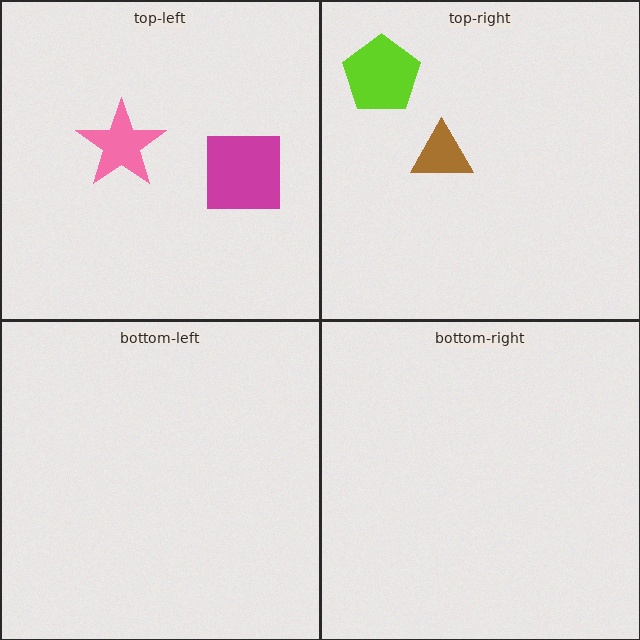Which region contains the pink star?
The top-left region.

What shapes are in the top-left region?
The magenta square, the pink star.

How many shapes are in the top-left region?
2.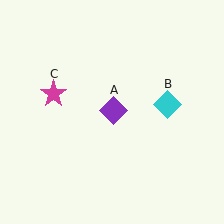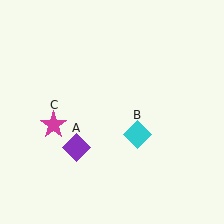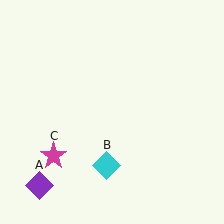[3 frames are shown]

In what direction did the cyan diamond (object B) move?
The cyan diamond (object B) moved down and to the left.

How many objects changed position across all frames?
3 objects changed position: purple diamond (object A), cyan diamond (object B), magenta star (object C).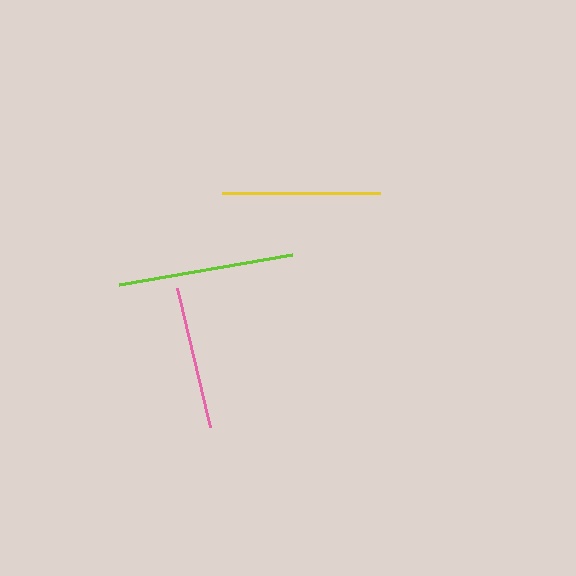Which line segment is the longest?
The lime line is the longest at approximately 176 pixels.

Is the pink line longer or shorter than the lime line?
The lime line is longer than the pink line.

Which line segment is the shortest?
The pink line is the shortest at approximately 143 pixels.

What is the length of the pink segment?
The pink segment is approximately 143 pixels long.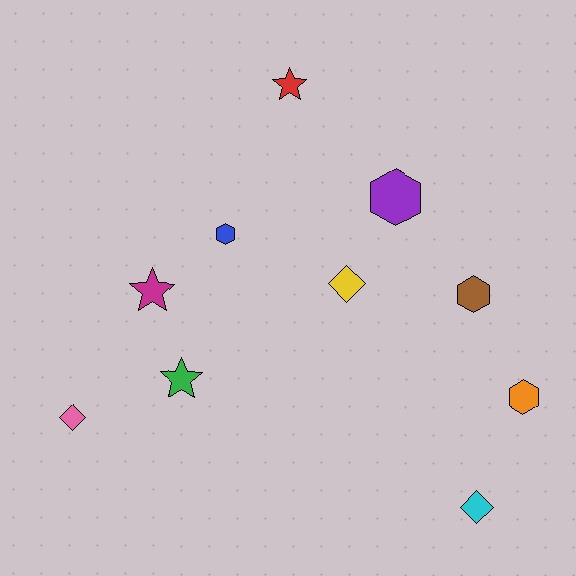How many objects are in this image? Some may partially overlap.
There are 10 objects.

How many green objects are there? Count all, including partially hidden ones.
There is 1 green object.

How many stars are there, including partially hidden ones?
There are 3 stars.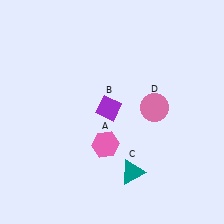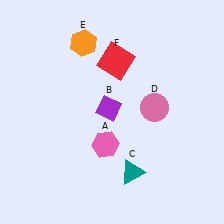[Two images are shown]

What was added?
An orange hexagon (E), a red square (F) were added in Image 2.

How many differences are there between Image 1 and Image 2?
There are 2 differences between the two images.